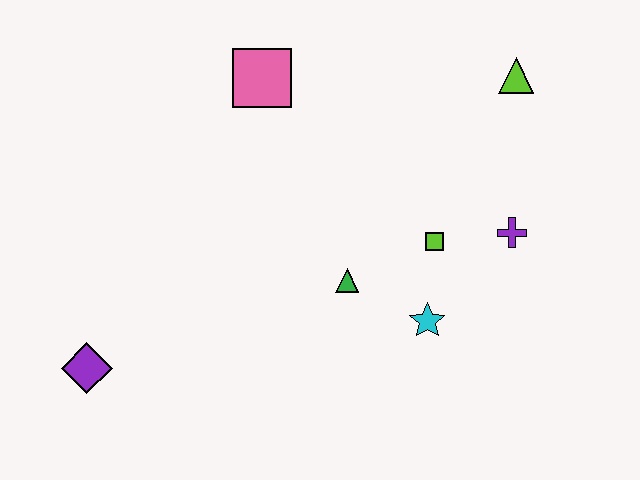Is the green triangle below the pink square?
Yes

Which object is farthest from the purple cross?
The purple diamond is farthest from the purple cross.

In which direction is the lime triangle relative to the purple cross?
The lime triangle is above the purple cross.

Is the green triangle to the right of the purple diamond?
Yes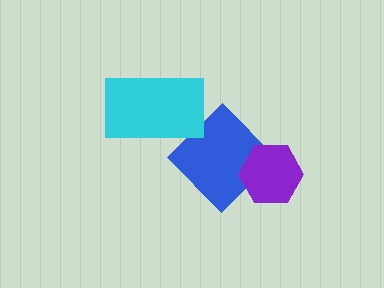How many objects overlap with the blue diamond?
1 object overlaps with the blue diamond.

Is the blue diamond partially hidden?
Yes, it is partially covered by another shape.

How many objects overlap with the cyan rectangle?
0 objects overlap with the cyan rectangle.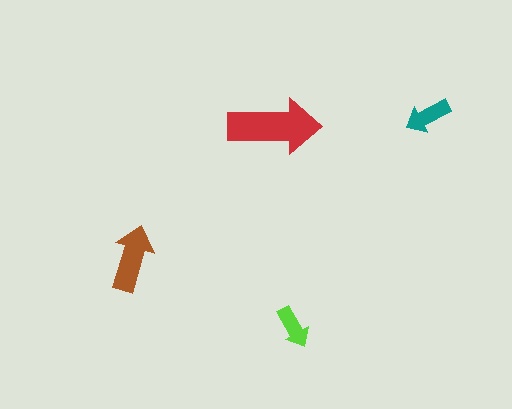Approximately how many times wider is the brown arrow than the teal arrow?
About 1.5 times wider.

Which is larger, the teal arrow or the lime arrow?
The teal one.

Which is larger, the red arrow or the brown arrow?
The red one.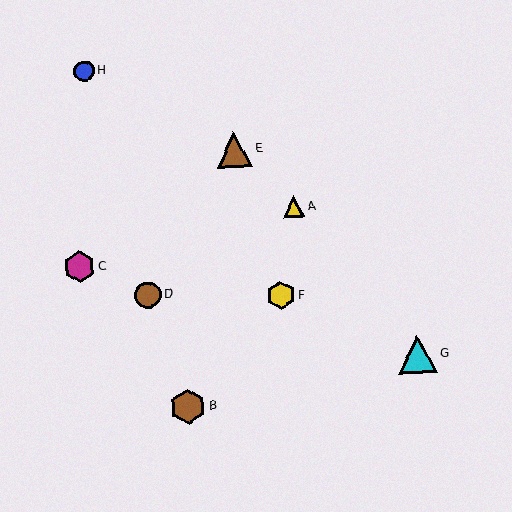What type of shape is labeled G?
Shape G is a cyan triangle.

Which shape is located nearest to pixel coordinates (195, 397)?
The brown hexagon (labeled B) at (188, 407) is nearest to that location.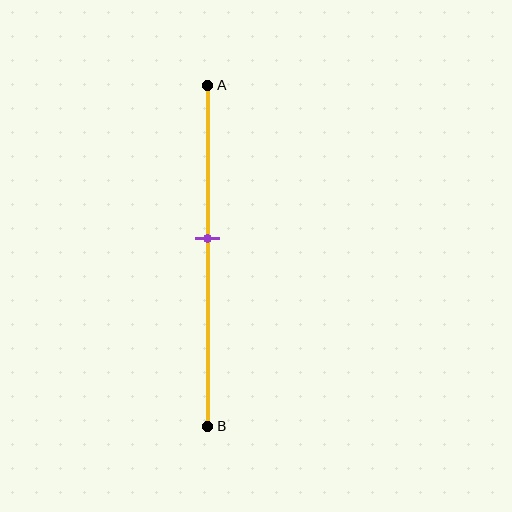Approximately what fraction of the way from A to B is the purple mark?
The purple mark is approximately 45% of the way from A to B.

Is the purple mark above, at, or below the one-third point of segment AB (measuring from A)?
The purple mark is below the one-third point of segment AB.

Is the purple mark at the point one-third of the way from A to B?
No, the mark is at about 45% from A, not at the 33% one-third point.